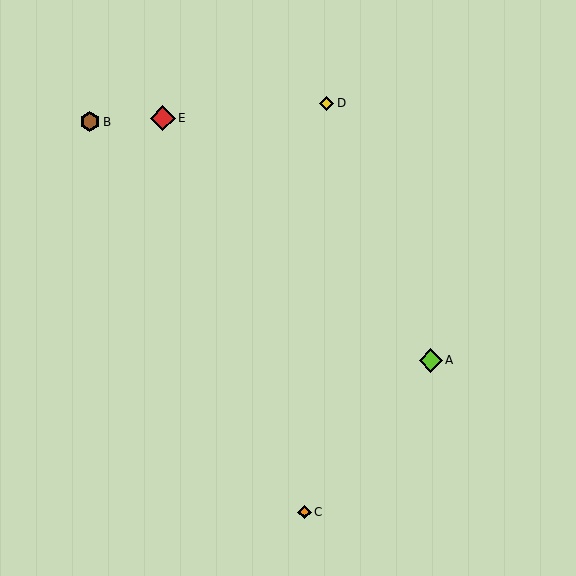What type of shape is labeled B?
Shape B is a brown hexagon.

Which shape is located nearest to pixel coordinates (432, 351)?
The lime diamond (labeled A) at (431, 360) is nearest to that location.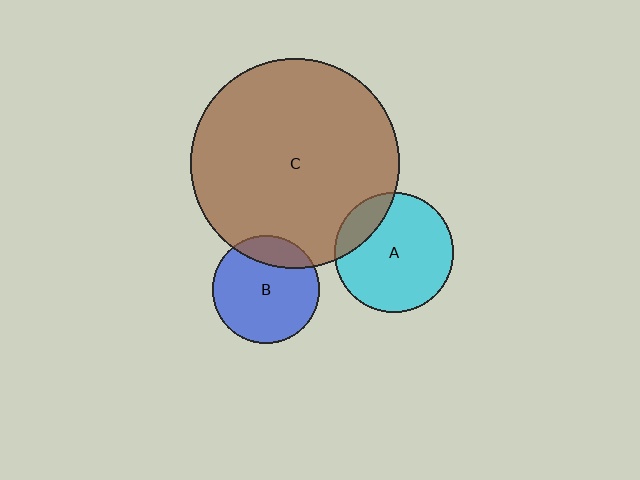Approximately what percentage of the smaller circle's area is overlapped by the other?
Approximately 20%.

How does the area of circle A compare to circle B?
Approximately 1.2 times.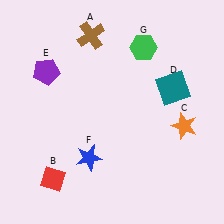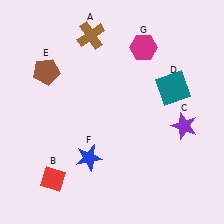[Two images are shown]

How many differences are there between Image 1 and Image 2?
There are 3 differences between the two images.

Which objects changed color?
C changed from orange to purple. E changed from purple to brown. G changed from green to magenta.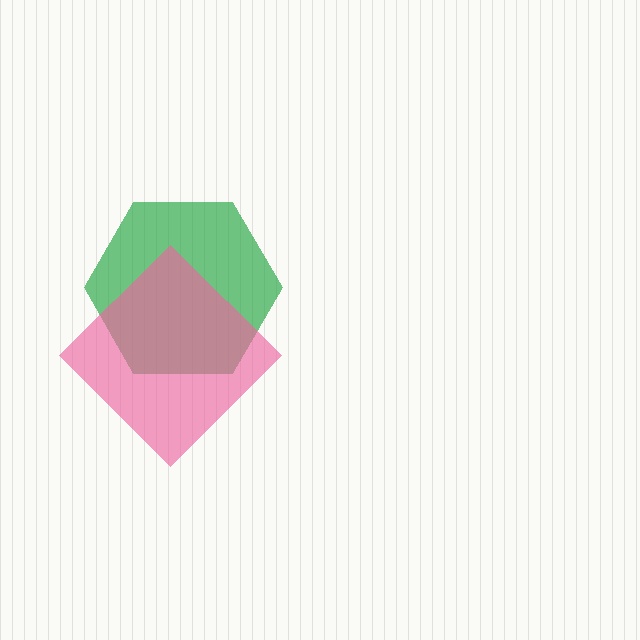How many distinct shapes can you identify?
There are 2 distinct shapes: a green hexagon, a pink diamond.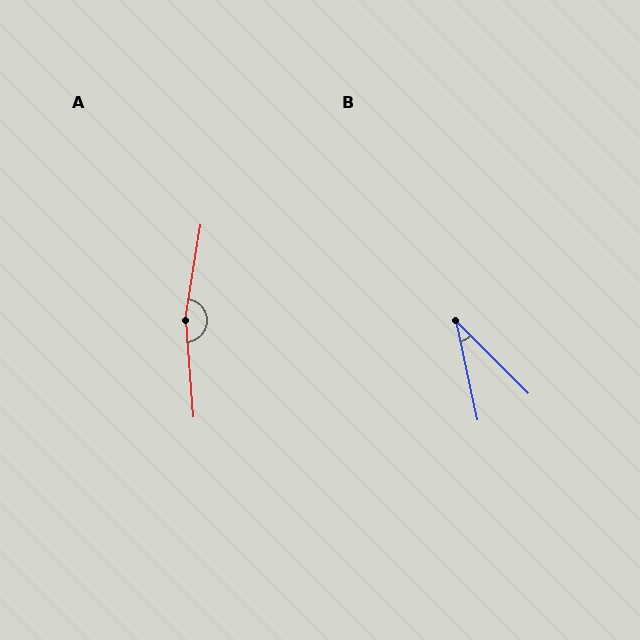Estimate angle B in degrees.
Approximately 33 degrees.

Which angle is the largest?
A, at approximately 166 degrees.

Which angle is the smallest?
B, at approximately 33 degrees.